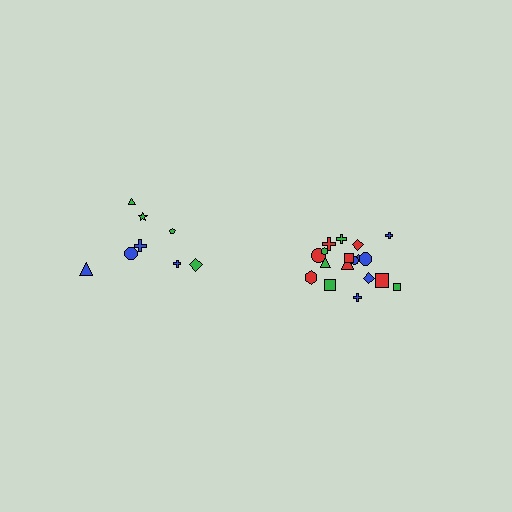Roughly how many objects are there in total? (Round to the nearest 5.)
Roughly 25 objects in total.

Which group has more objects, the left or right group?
The right group.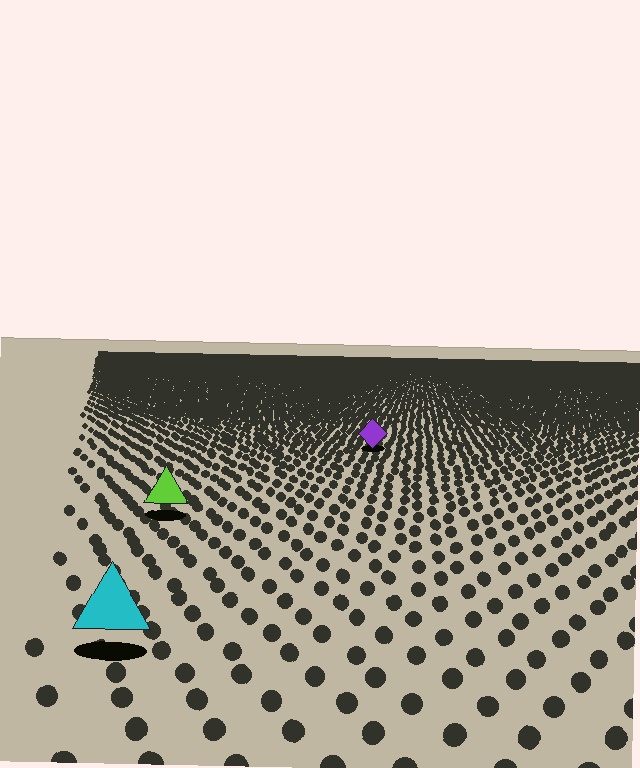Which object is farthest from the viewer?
The purple diamond is farthest from the viewer. It appears smaller and the ground texture around it is denser.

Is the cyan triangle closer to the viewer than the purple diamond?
Yes. The cyan triangle is closer — you can tell from the texture gradient: the ground texture is coarser near it.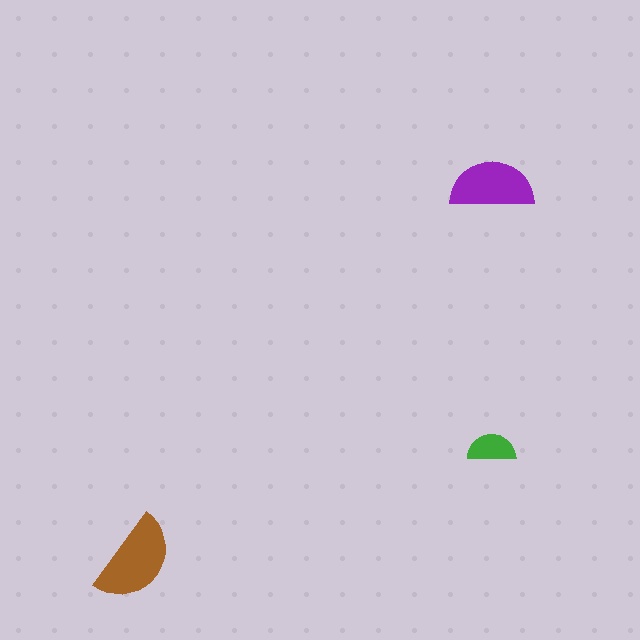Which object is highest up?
The purple semicircle is topmost.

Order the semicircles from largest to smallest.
the brown one, the purple one, the green one.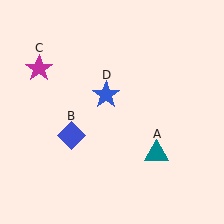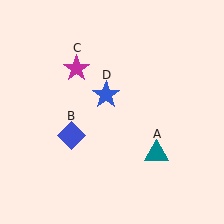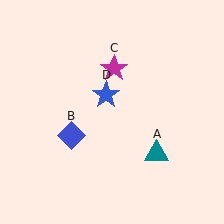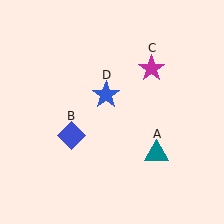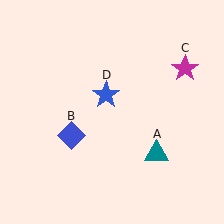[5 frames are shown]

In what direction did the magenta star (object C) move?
The magenta star (object C) moved right.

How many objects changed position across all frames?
1 object changed position: magenta star (object C).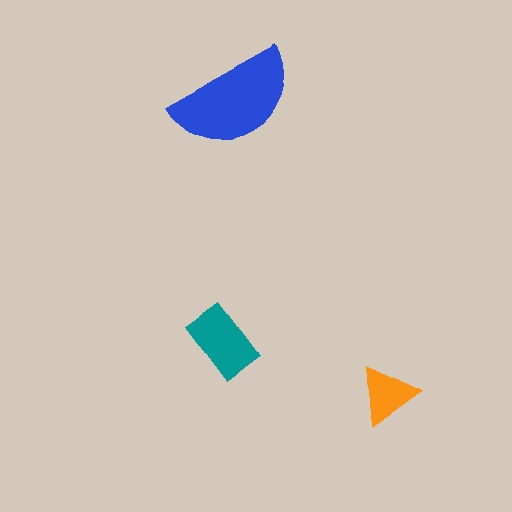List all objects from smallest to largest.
The orange triangle, the teal rectangle, the blue semicircle.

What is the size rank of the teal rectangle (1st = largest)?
2nd.